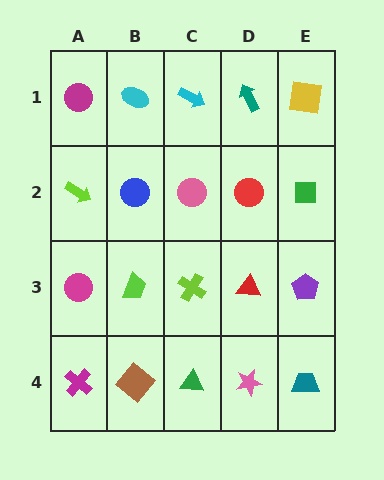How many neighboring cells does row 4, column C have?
3.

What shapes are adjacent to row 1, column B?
A blue circle (row 2, column B), a magenta circle (row 1, column A), a cyan arrow (row 1, column C).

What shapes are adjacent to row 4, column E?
A purple pentagon (row 3, column E), a pink star (row 4, column D).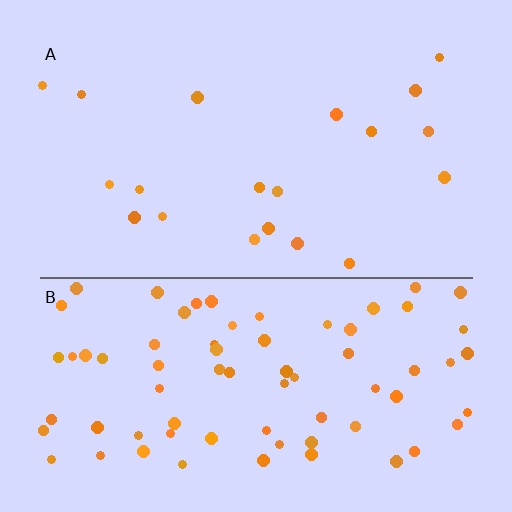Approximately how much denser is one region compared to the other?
Approximately 3.8× — region B over region A.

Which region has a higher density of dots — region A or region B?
B (the bottom).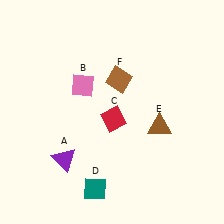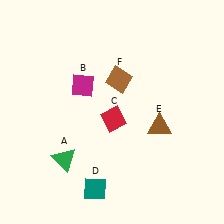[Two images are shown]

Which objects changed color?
A changed from purple to green. B changed from pink to magenta.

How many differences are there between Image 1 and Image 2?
There are 2 differences between the two images.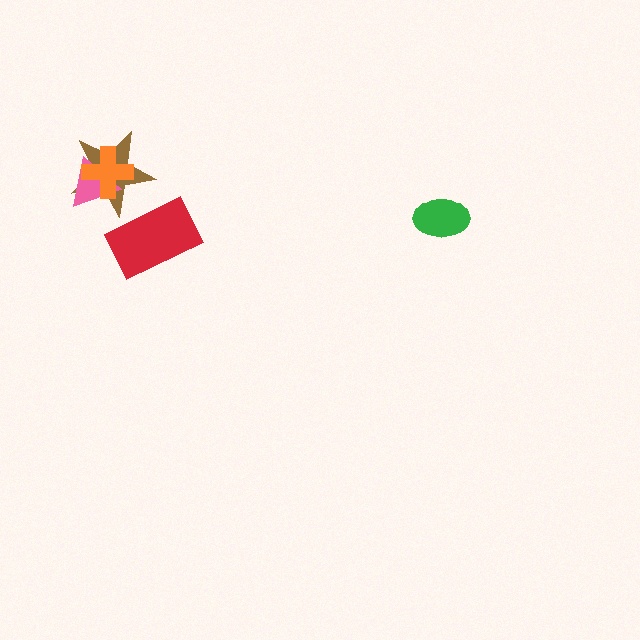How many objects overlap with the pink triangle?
2 objects overlap with the pink triangle.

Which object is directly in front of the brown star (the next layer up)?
The pink triangle is directly in front of the brown star.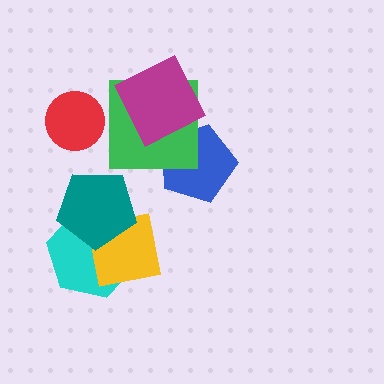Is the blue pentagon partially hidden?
Yes, it is partially covered by another shape.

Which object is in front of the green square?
The magenta diamond is in front of the green square.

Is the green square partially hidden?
Yes, it is partially covered by another shape.